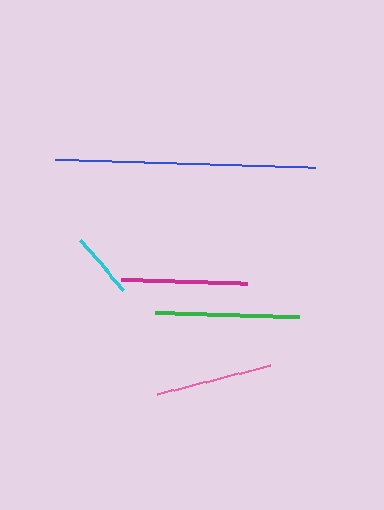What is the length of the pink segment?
The pink segment is approximately 117 pixels long.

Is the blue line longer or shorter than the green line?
The blue line is longer than the green line.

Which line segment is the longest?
The blue line is the longest at approximately 260 pixels.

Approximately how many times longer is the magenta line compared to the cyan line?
The magenta line is approximately 1.9 times the length of the cyan line.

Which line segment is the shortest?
The cyan line is the shortest at approximately 66 pixels.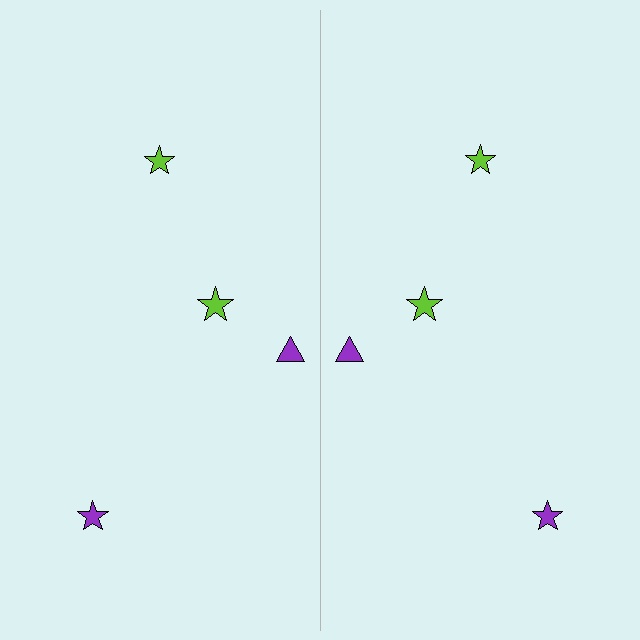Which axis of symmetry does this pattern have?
The pattern has a vertical axis of symmetry running through the center of the image.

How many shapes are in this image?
There are 8 shapes in this image.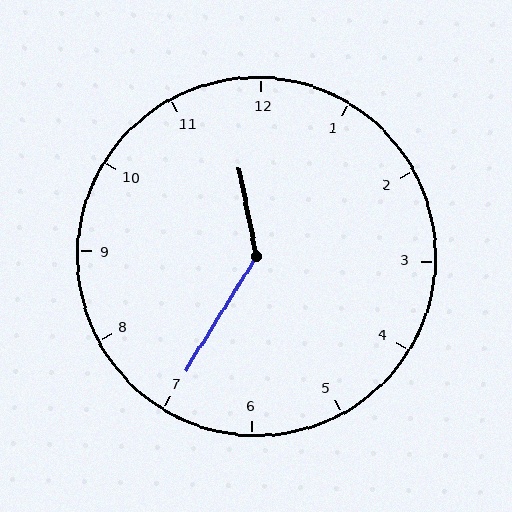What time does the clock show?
11:35.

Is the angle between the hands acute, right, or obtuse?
It is obtuse.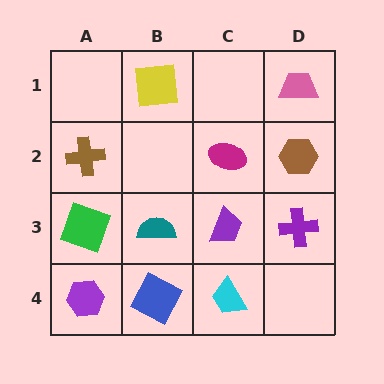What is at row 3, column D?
A purple cross.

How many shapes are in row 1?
2 shapes.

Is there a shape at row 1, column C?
No, that cell is empty.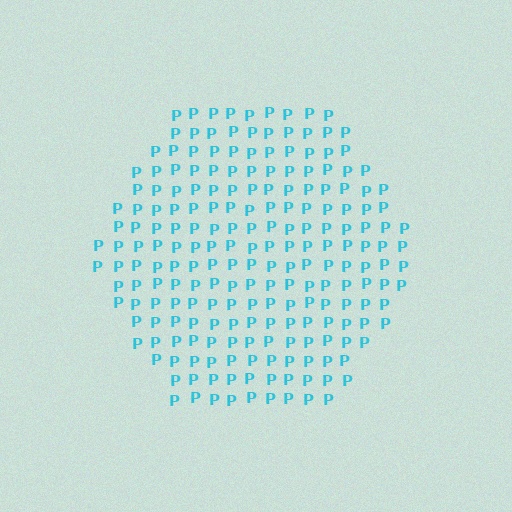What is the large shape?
The large shape is a hexagon.